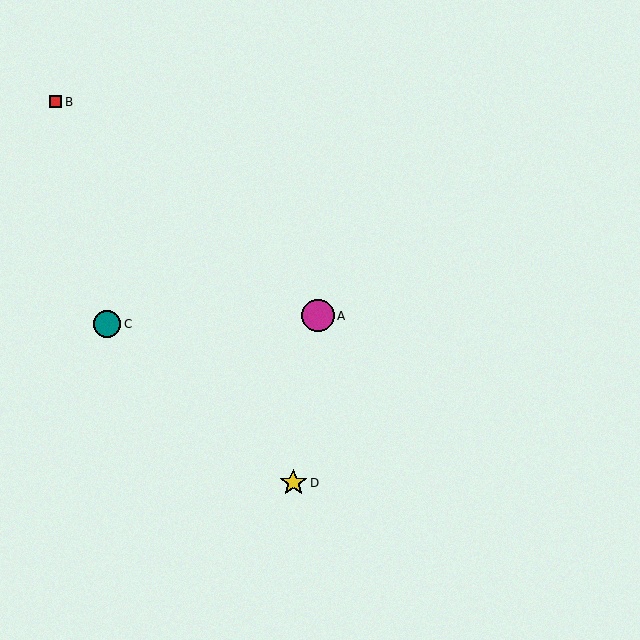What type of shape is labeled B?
Shape B is a red square.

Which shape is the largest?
The magenta circle (labeled A) is the largest.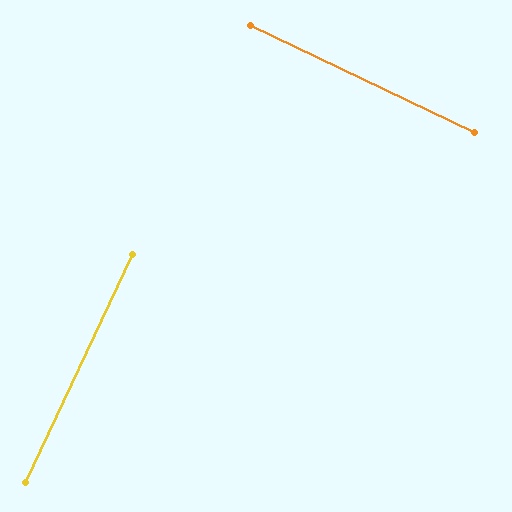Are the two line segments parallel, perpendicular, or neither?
Perpendicular — they meet at approximately 90°.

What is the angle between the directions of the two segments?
Approximately 90 degrees.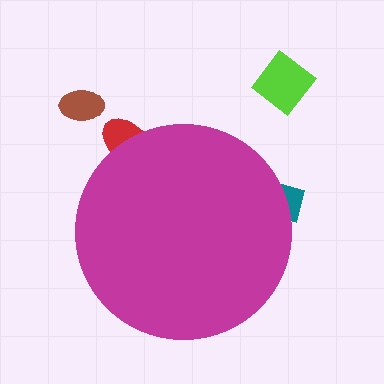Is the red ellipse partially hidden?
Yes, the red ellipse is partially hidden behind the magenta circle.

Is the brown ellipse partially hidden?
No, the brown ellipse is fully visible.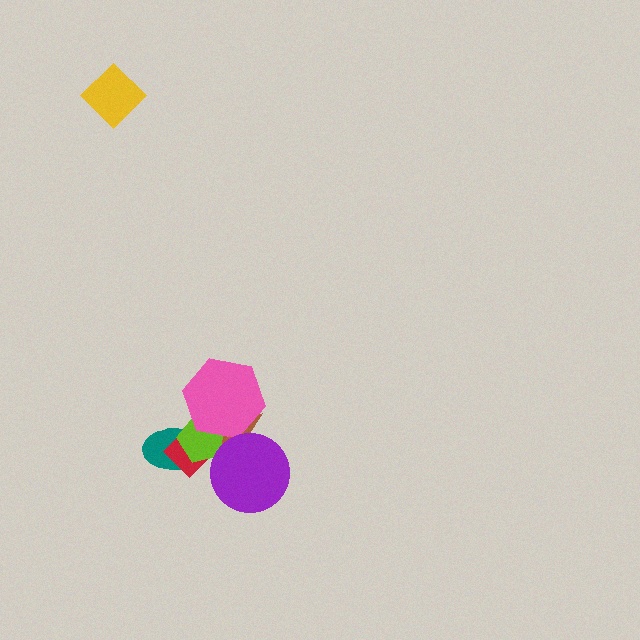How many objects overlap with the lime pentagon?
4 objects overlap with the lime pentagon.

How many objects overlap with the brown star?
5 objects overlap with the brown star.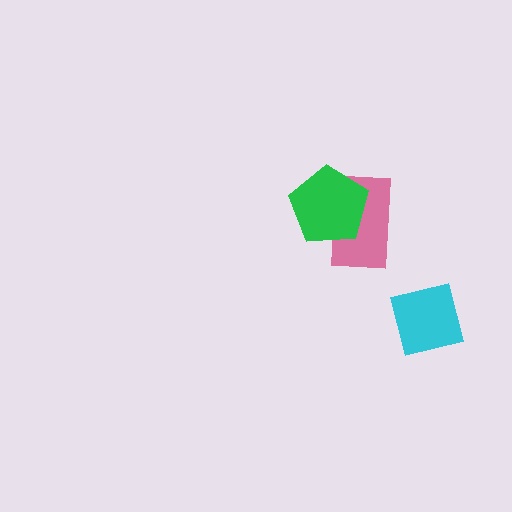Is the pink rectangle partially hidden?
Yes, it is partially covered by another shape.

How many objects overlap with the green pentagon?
1 object overlaps with the green pentagon.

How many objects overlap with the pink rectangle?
1 object overlaps with the pink rectangle.